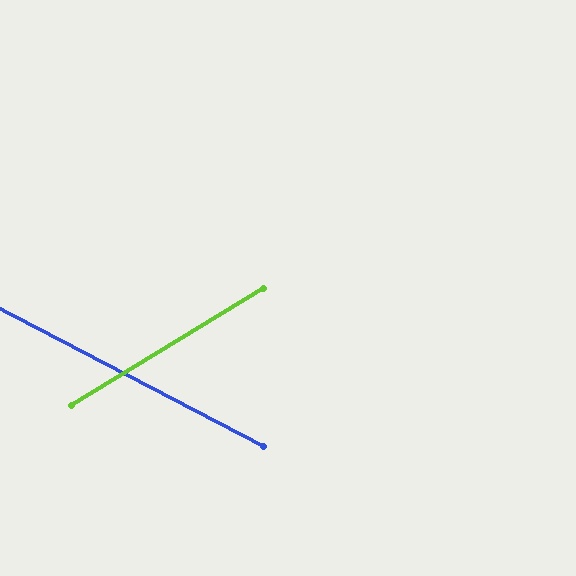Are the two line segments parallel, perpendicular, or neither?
Neither parallel nor perpendicular — they differ by about 59°.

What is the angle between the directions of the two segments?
Approximately 59 degrees.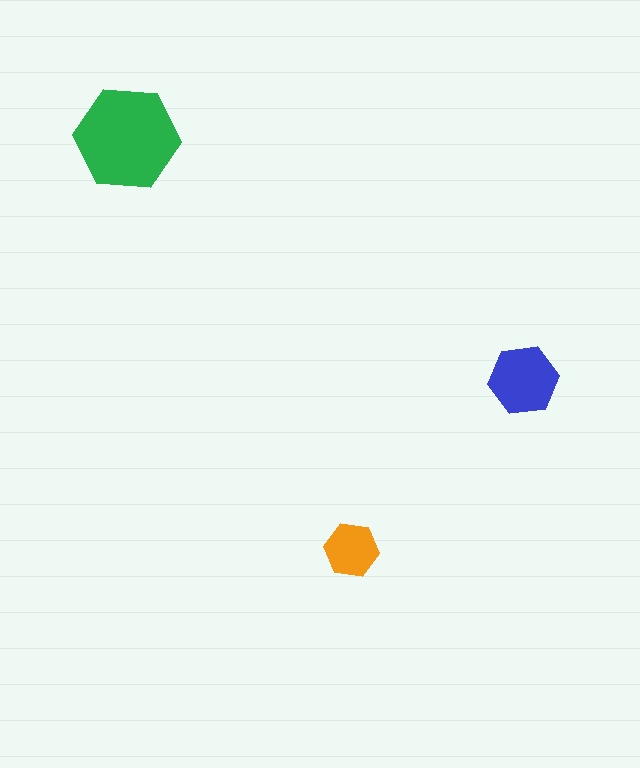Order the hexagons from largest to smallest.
the green one, the blue one, the orange one.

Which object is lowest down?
The orange hexagon is bottommost.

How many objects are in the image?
There are 3 objects in the image.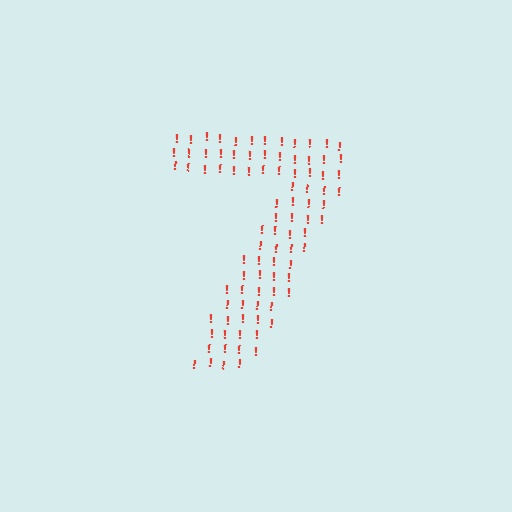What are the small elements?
The small elements are exclamation marks.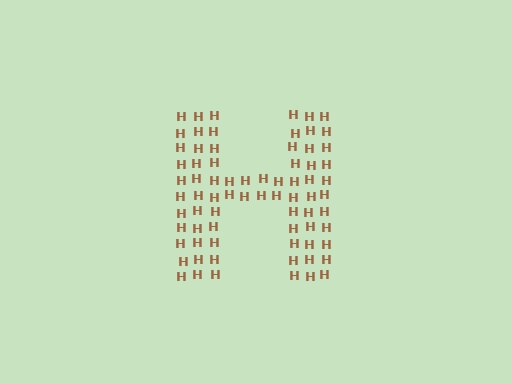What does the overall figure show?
The overall figure shows the letter H.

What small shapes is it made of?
It is made of small letter H's.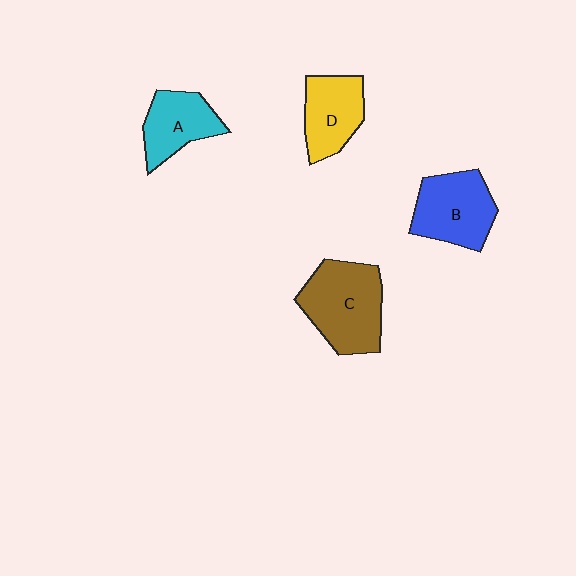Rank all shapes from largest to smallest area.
From largest to smallest: C (brown), B (blue), D (yellow), A (cyan).